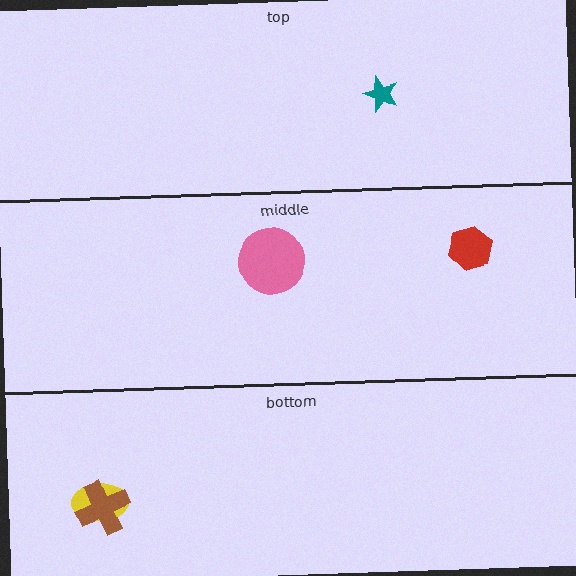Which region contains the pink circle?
The middle region.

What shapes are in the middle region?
The pink circle, the red hexagon.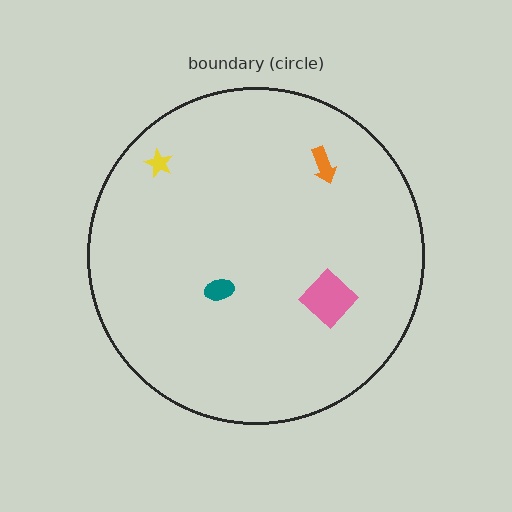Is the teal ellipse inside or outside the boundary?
Inside.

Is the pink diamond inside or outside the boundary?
Inside.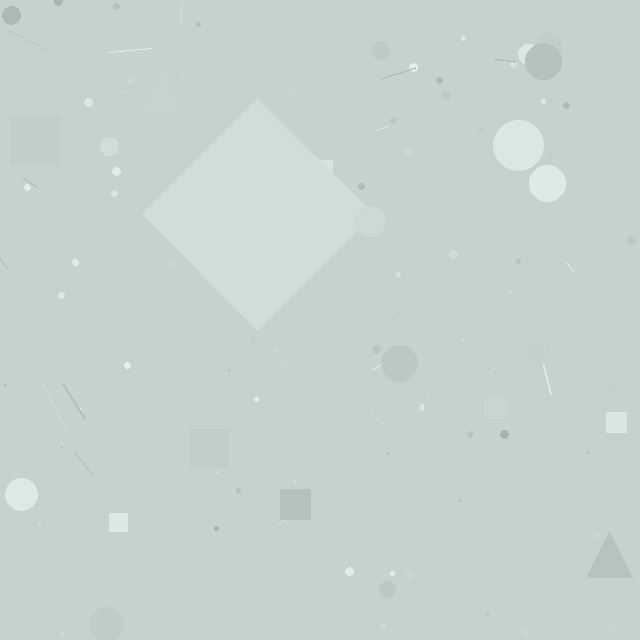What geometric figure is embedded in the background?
A diamond is embedded in the background.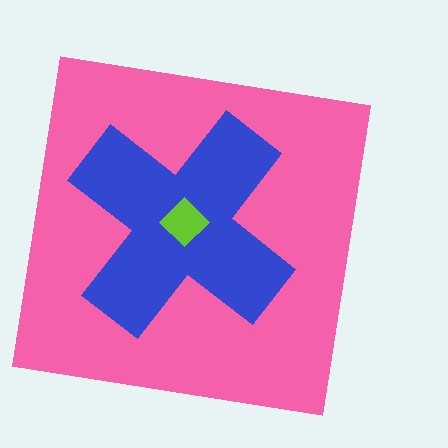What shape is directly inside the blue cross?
The lime diamond.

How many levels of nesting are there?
3.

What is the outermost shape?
The pink square.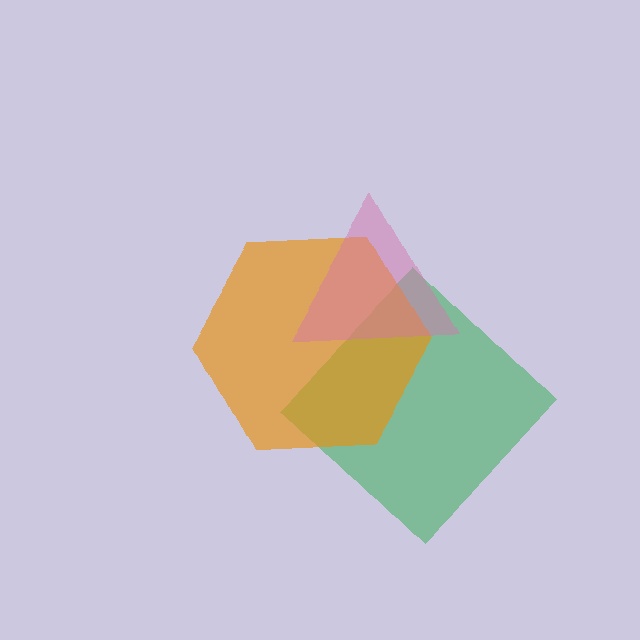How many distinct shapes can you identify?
There are 3 distinct shapes: a green diamond, an orange hexagon, a pink triangle.